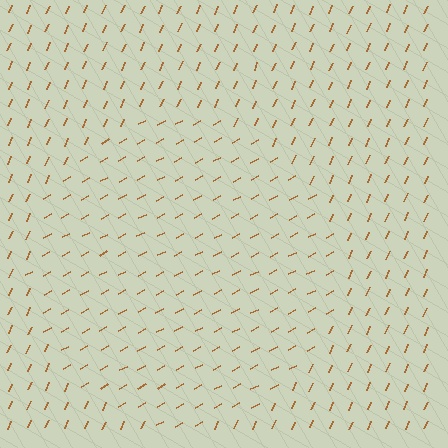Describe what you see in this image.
The image is filled with small brown line segments. A circle region in the image has lines oriented differently from the surrounding lines, creating a visible texture boundary.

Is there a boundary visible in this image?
Yes, there is a texture boundary formed by a change in line orientation.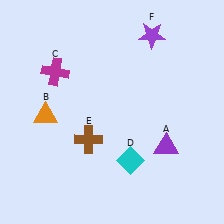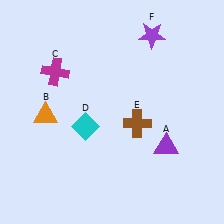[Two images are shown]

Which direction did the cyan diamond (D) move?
The cyan diamond (D) moved left.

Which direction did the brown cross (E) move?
The brown cross (E) moved right.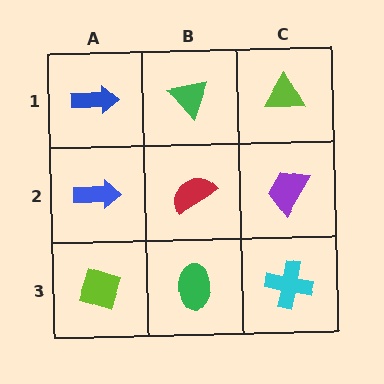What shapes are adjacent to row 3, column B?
A red semicircle (row 2, column B), a lime diamond (row 3, column A), a cyan cross (row 3, column C).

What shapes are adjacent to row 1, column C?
A purple trapezoid (row 2, column C), a green triangle (row 1, column B).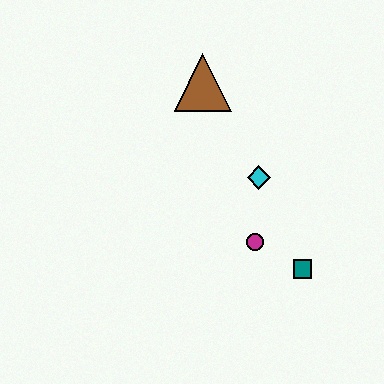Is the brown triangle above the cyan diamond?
Yes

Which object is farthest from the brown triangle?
The teal square is farthest from the brown triangle.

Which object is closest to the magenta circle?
The teal square is closest to the magenta circle.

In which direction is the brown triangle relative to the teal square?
The brown triangle is above the teal square.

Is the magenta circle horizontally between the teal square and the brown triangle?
Yes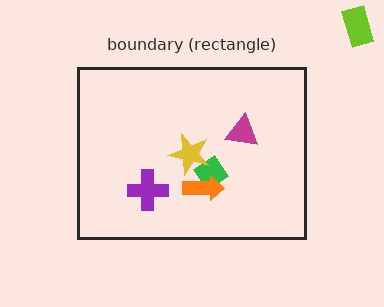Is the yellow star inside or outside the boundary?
Inside.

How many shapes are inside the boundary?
5 inside, 1 outside.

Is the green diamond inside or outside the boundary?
Inside.